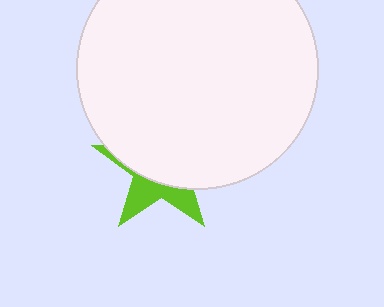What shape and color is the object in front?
The object in front is a white circle.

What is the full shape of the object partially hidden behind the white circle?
The partially hidden object is a lime star.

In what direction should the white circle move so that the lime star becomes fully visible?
The white circle should move up. That is the shortest direction to clear the overlap and leave the lime star fully visible.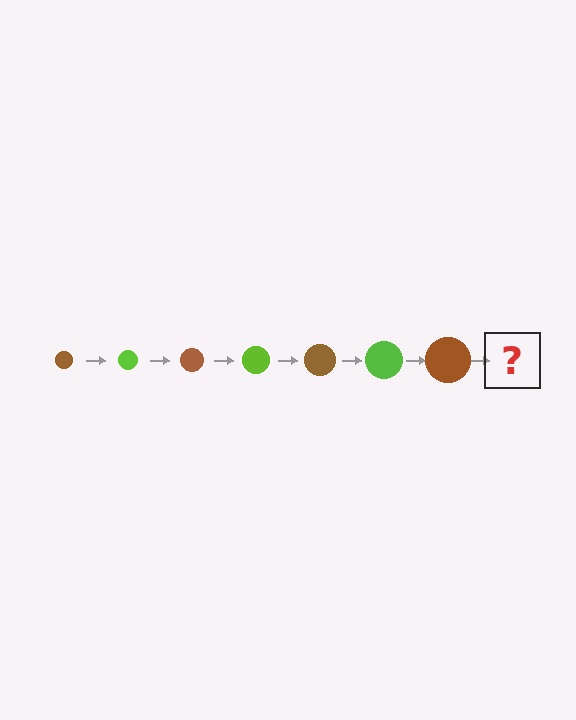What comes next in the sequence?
The next element should be a lime circle, larger than the previous one.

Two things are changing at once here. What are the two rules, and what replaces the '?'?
The two rules are that the circle grows larger each step and the color cycles through brown and lime. The '?' should be a lime circle, larger than the previous one.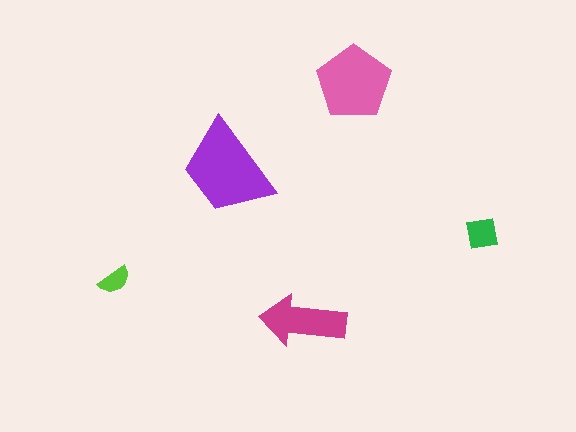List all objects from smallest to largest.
The lime semicircle, the green square, the magenta arrow, the pink pentagon, the purple trapezoid.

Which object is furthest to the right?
The green square is rightmost.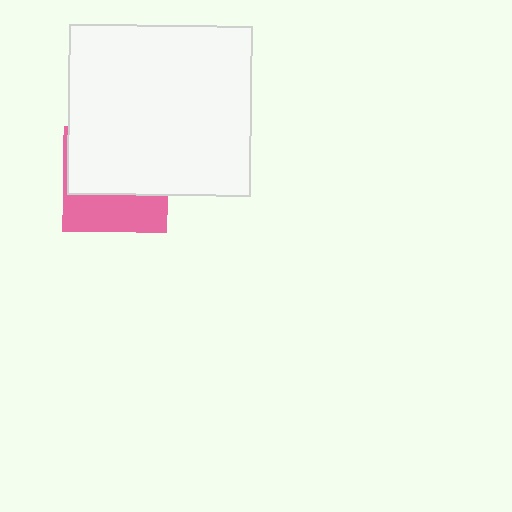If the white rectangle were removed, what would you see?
You would see the complete pink square.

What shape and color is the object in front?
The object in front is a white rectangle.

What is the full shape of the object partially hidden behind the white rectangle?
The partially hidden object is a pink square.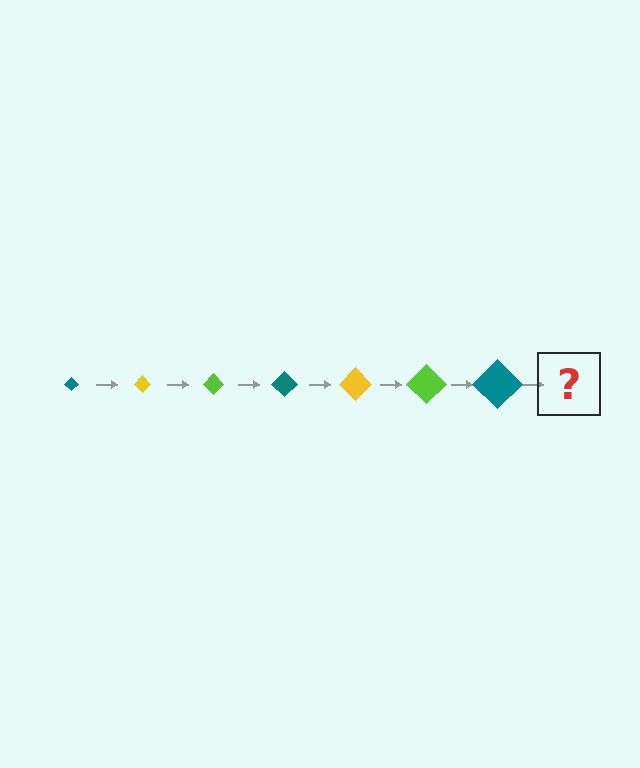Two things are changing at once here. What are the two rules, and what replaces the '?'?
The two rules are that the diamond grows larger each step and the color cycles through teal, yellow, and lime. The '?' should be a yellow diamond, larger than the previous one.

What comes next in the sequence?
The next element should be a yellow diamond, larger than the previous one.